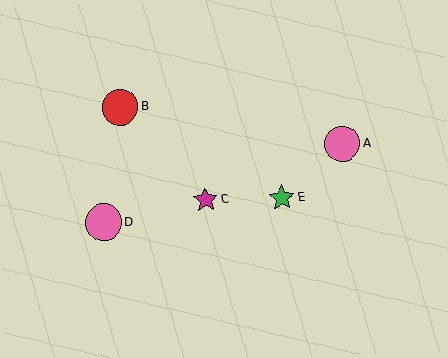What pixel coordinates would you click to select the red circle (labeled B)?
Click at (120, 107) to select the red circle B.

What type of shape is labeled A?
Shape A is a pink circle.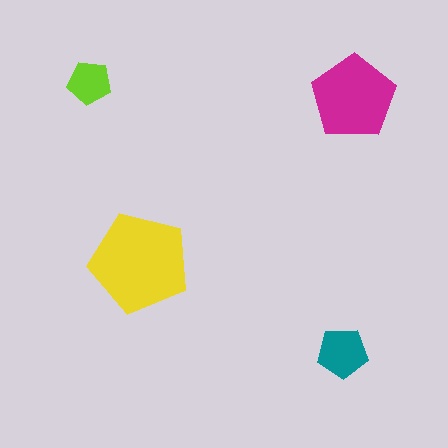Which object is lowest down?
The teal pentagon is bottommost.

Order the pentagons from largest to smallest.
the yellow one, the magenta one, the teal one, the lime one.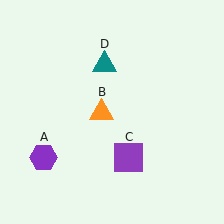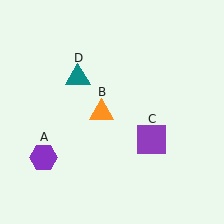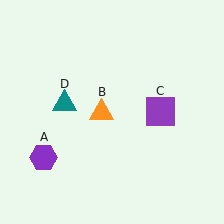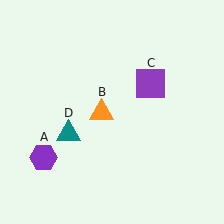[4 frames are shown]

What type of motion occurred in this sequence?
The purple square (object C), teal triangle (object D) rotated counterclockwise around the center of the scene.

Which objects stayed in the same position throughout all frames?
Purple hexagon (object A) and orange triangle (object B) remained stationary.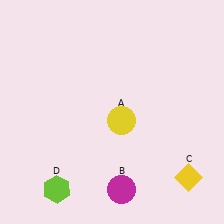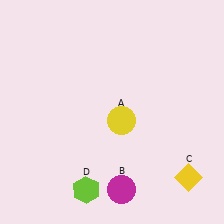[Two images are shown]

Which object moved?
The lime hexagon (D) moved right.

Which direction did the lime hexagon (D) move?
The lime hexagon (D) moved right.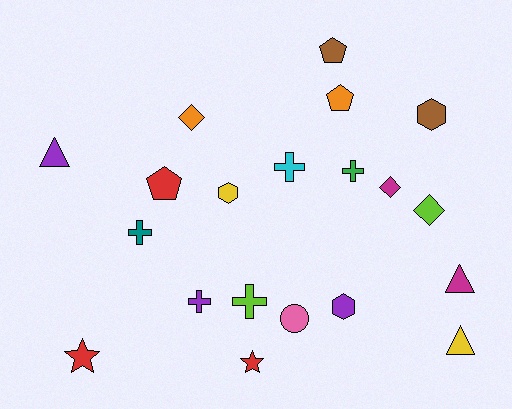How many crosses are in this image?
There are 5 crosses.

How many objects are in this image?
There are 20 objects.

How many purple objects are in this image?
There are 3 purple objects.